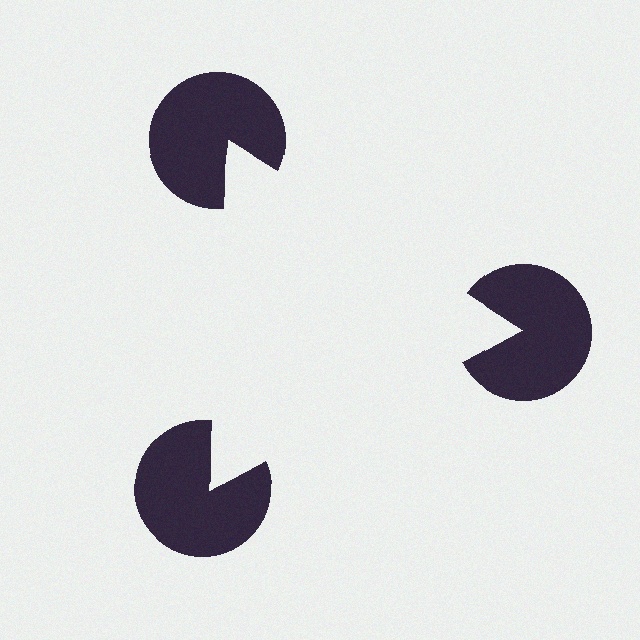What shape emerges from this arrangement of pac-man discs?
An illusory triangle — its edges are inferred from the aligned wedge cuts in the pac-man discs, not physically drawn.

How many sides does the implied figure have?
3 sides.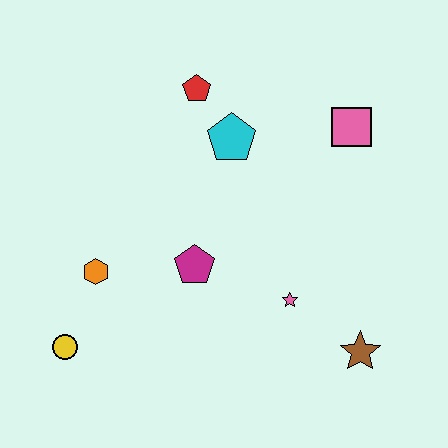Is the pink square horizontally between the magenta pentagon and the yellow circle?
No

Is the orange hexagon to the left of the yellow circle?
No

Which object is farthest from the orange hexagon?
The pink square is farthest from the orange hexagon.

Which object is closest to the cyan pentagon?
The red pentagon is closest to the cyan pentagon.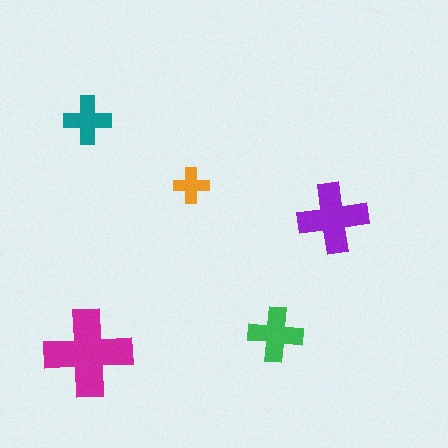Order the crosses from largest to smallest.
the magenta one, the purple one, the green one, the teal one, the orange one.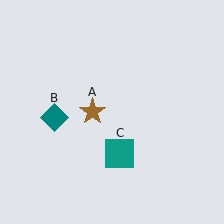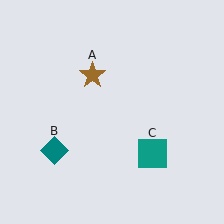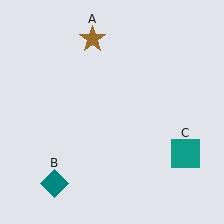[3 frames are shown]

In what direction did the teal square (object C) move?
The teal square (object C) moved right.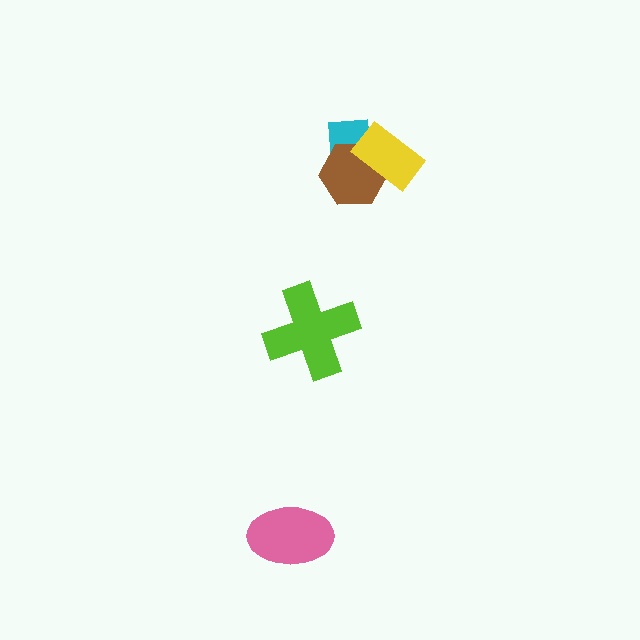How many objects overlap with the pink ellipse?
0 objects overlap with the pink ellipse.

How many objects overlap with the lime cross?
0 objects overlap with the lime cross.